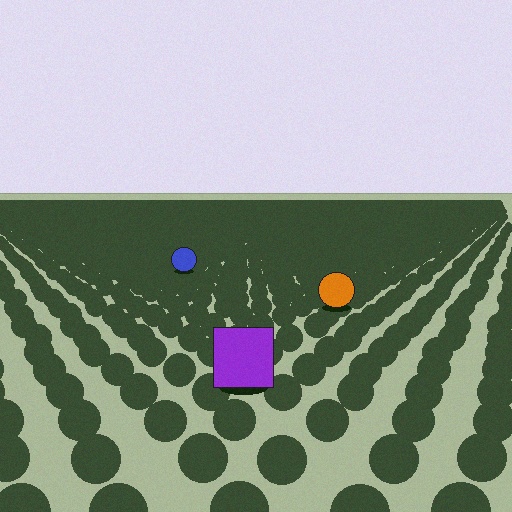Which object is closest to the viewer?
The purple square is closest. The texture marks near it are larger and more spread out.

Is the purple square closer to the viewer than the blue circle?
Yes. The purple square is closer — you can tell from the texture gradient: the ground texture is coarser near it.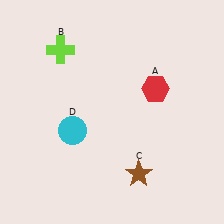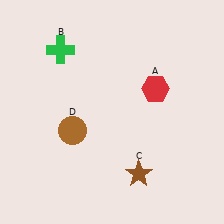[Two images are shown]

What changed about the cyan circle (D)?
In Image 1, D is cyan. In Image 2, it changed to brown.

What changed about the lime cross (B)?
In Image 1, B is lime. In Image 2, it changed to green.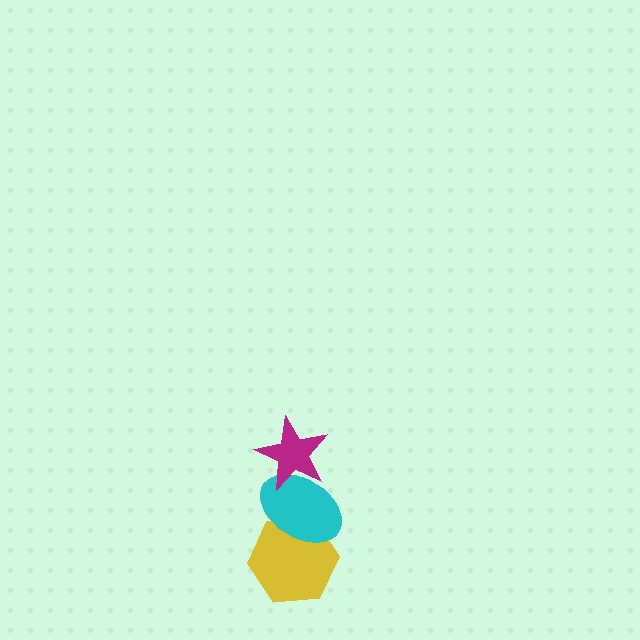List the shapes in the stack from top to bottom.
From top to bottom: the magenta star, the cyan ellipse, the yellow hexagon.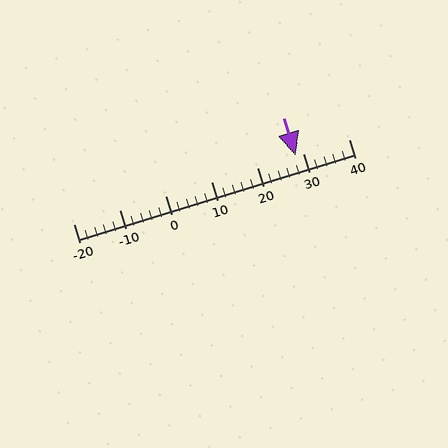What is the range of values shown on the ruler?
The ruler shows values from -20 to 40.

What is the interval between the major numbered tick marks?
The major tick marks are spaced 10 units apart.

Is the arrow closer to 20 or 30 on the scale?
The arrow is closer to 30.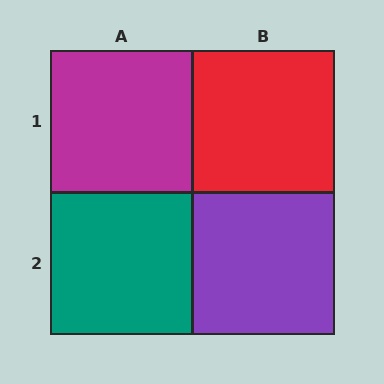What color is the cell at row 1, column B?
Red.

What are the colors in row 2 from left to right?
Teal, purple.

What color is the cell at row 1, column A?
Magenta.